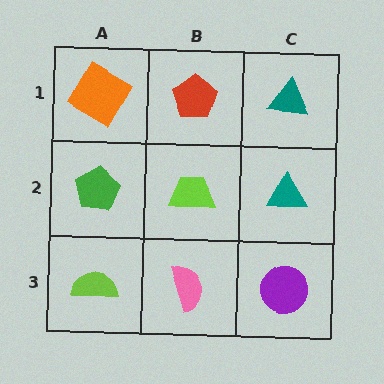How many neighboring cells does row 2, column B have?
4.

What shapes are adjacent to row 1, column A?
A green pentagon (row 2, column A), a red pentagon (row 1, column B).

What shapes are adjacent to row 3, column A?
A green pentagon (row 2, column A), a pink semicircle (row 3, column B).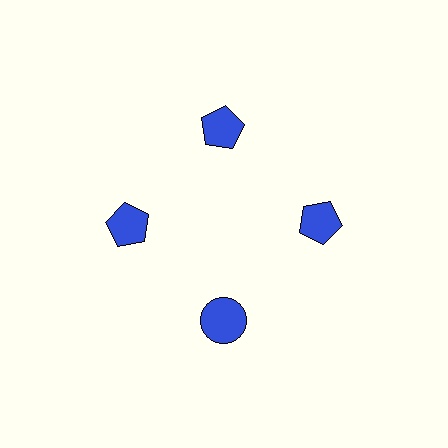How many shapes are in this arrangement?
There are 4 shapes arranged in a ring pattern.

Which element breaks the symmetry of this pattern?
The blue circle at roughly the 6 o'clock position breaks the symmetry. All other shapes are blue pentagons.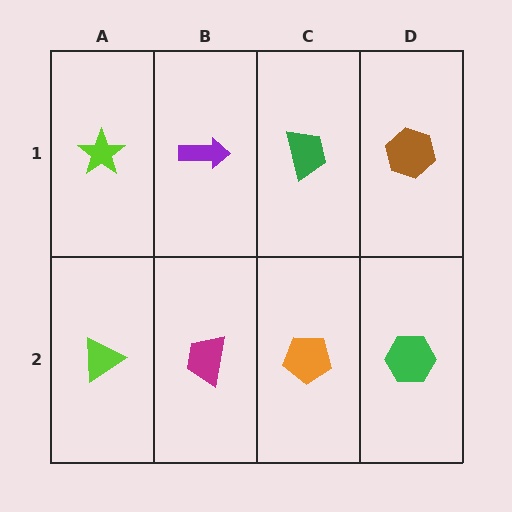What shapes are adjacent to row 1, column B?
A magenta trapezoid (row 2, column B), a lime star (row 1, column A), a green trapezoid (row 1, column C).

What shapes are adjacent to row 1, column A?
A lime triangle (row 2, column A), a purple arrow (row 1, column B).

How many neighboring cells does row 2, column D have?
2.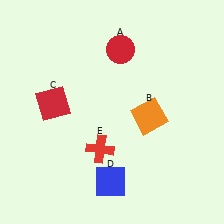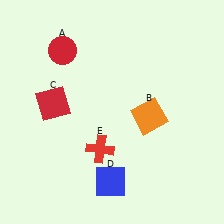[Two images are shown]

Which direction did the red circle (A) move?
The red circle (A) moved left.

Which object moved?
The red circle (A) moved left.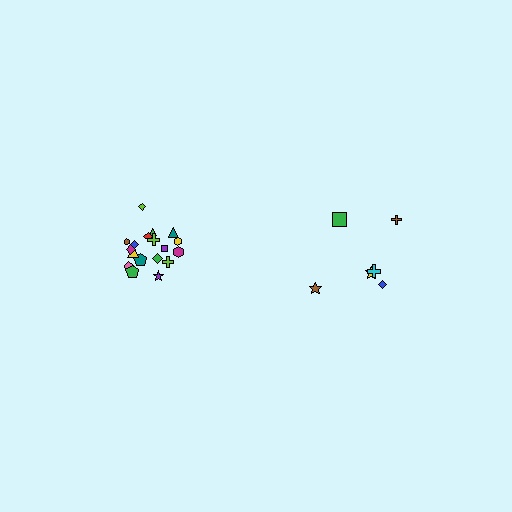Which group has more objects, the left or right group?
The left group.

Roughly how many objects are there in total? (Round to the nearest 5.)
Roughly 25 objects in total.